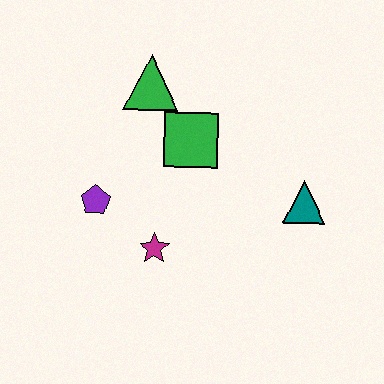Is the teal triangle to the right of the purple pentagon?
Yes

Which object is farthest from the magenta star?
The green triangle is farthest from the magenta star.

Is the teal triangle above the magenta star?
Yes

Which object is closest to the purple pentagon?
The magenta star is closest to the purple pentagon.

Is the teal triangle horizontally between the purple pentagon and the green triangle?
No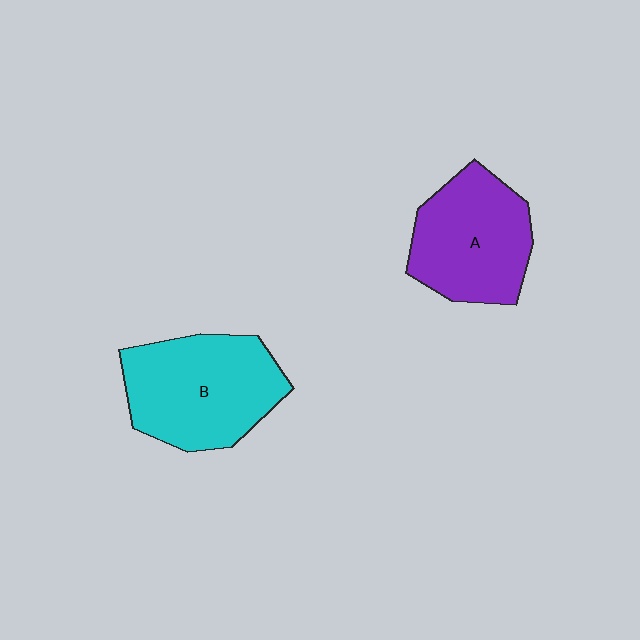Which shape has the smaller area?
Shape A (purple).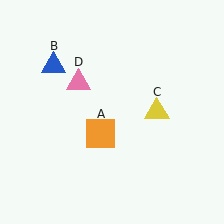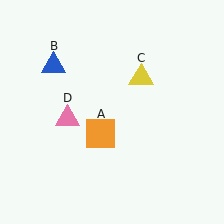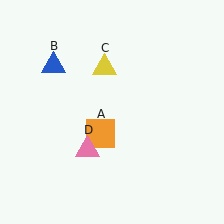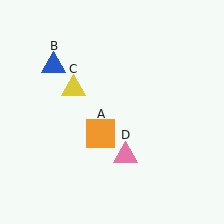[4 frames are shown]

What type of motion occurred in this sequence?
The yellow triangle (object C), pink triangle (object D) rotated counterclockwise around the center of the scene.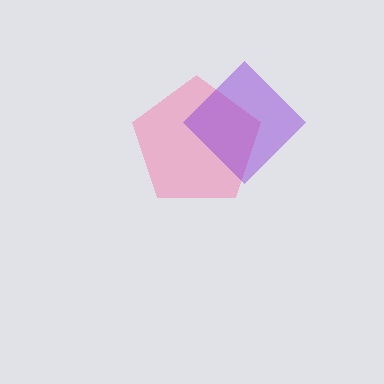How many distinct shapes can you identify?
There are 2 distinct shapes: a pink pentagon, a purple diamond.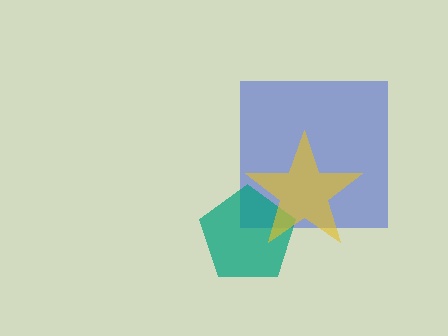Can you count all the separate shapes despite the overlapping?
Yes, there are 3 separate shapes.